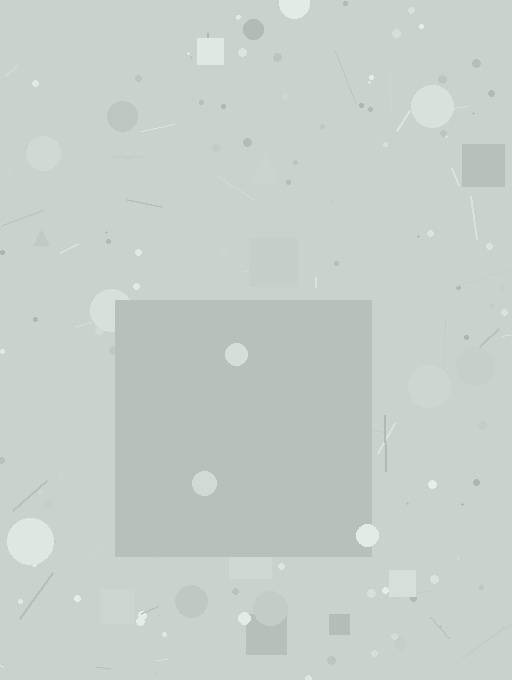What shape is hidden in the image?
A square is hidden in the image.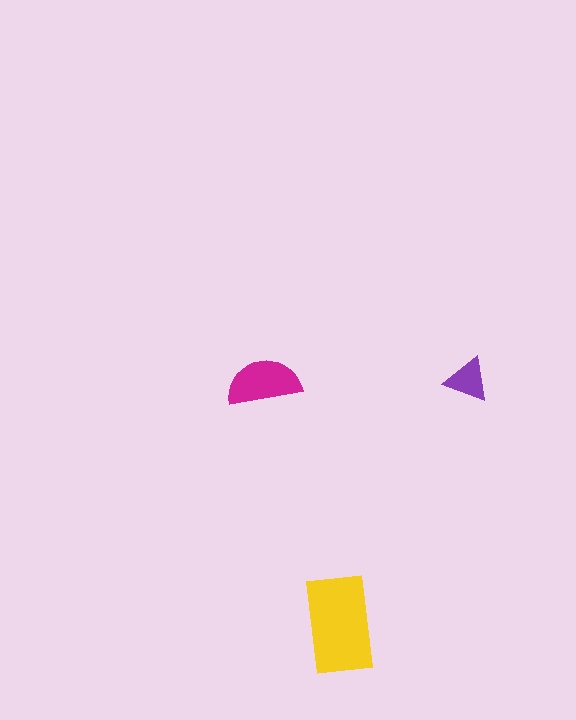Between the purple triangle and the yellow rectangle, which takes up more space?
The yellow rectangle.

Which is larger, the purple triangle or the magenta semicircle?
The magenta semicircle.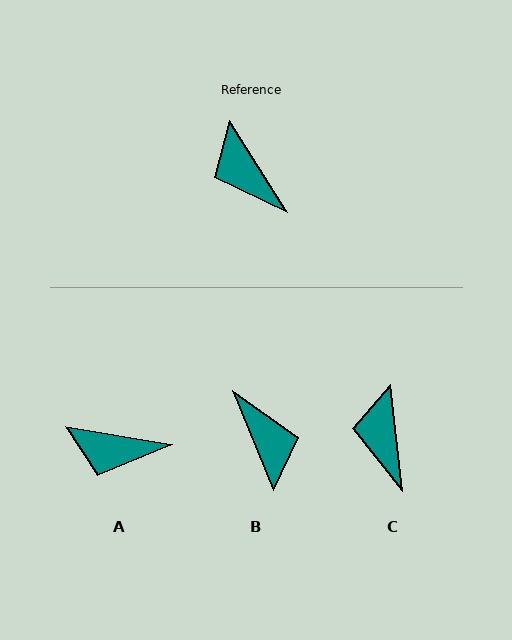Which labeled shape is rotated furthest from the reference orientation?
B, about 170 degrees away.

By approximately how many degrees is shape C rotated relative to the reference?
Approximately 26 degrees clockwise.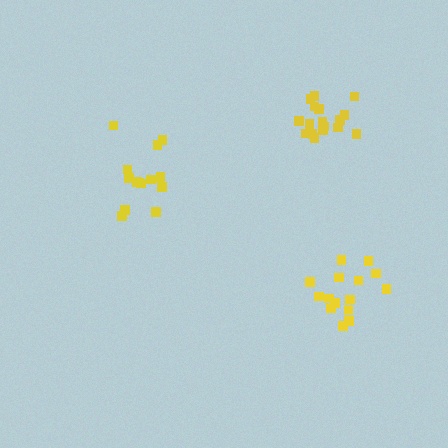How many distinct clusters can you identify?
There are 3 distinct clusters.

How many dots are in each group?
Group 1: 15 dots, Group 2: 18 dots, Group 3: 14 dots (47 total).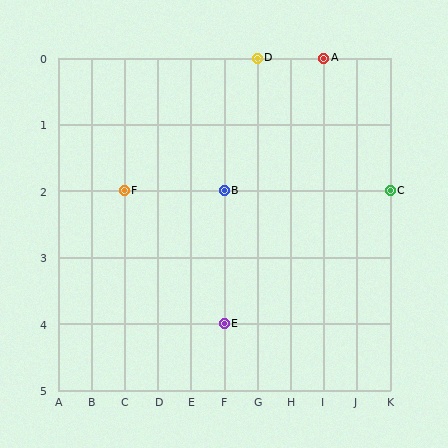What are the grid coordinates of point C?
Point C is at grid coordinates (K, 2).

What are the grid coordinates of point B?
Point B is at grid coordinates (F, 2).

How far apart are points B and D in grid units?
Points B and D are 1 column and 2 rows apart (about 2.2 grid units diagonally).